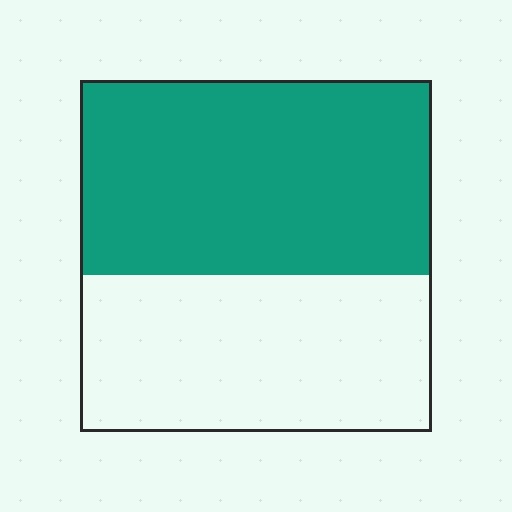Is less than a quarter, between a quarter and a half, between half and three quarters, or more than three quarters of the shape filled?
Between half and three quarters.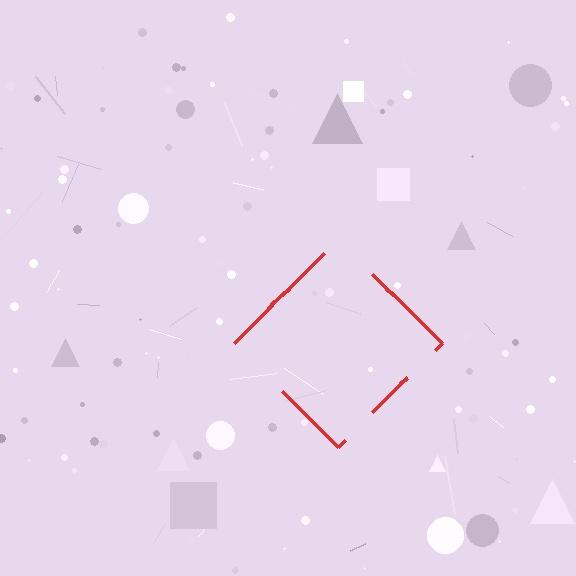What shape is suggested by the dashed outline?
The dashed outline suggests a diamond.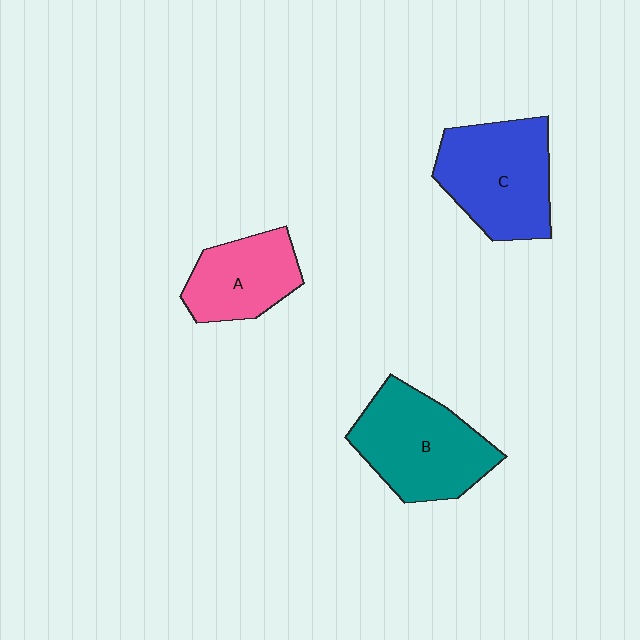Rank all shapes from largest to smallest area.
From largest to smallest: B (teal), C (blue), A (pink).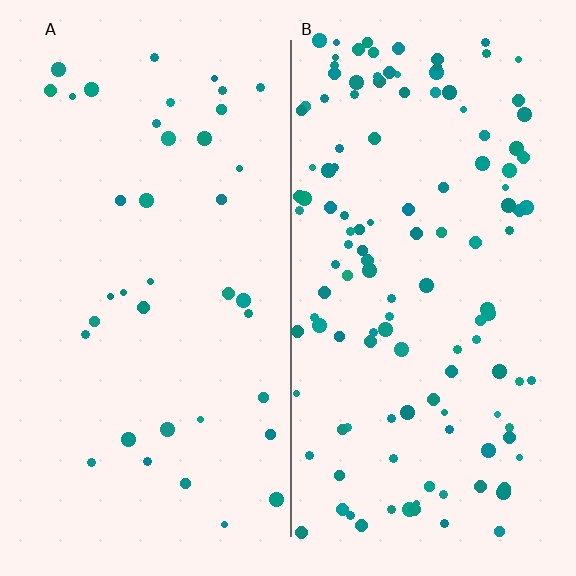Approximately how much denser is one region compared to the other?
Approximately 3.4× — region B over region A.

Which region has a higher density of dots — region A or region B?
B (the right).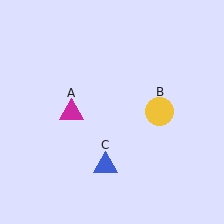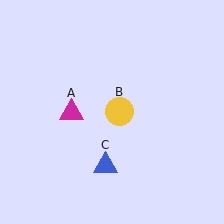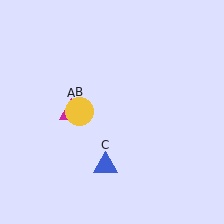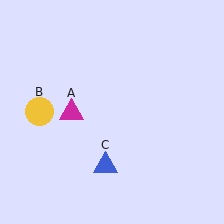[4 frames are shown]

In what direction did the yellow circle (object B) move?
The yellow circle (object B) moved left.